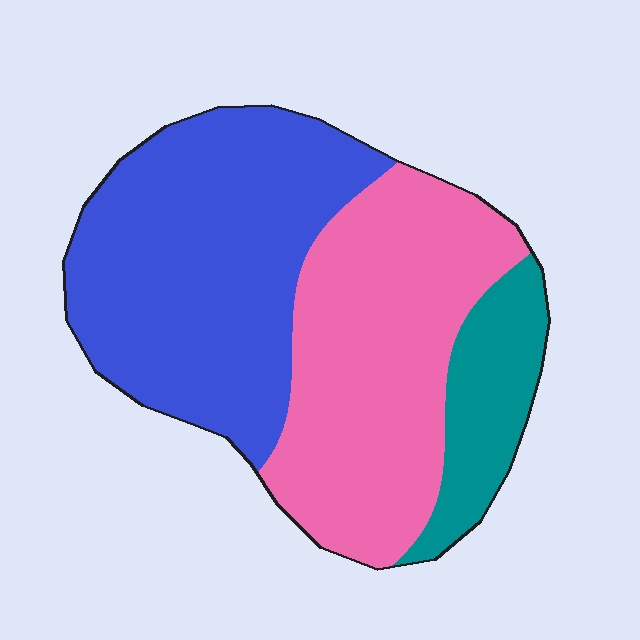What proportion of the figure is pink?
Pink takes up about two fifths (2/5) of the figure.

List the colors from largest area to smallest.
From largest to smallest: blue, pink, teal.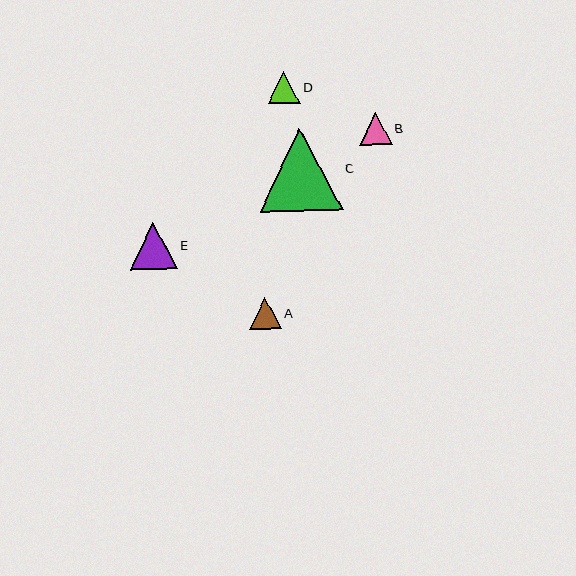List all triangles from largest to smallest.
From largest to smallest: C, E, D, B, A.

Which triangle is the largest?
Triangle C is the largest with a size of approximately 83 pixels.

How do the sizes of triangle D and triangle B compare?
Triangle D and triangle B are approximately the same size.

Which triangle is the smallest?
Triangle A is the smallest with a size of approximately 32 pixels.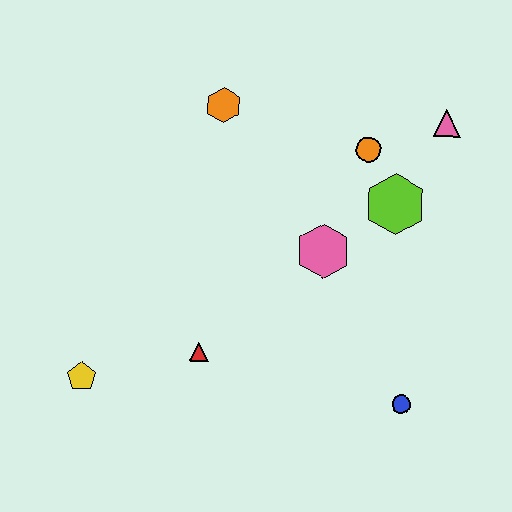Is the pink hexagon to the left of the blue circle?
Yes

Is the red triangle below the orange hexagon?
Yes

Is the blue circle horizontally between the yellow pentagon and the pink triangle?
Yes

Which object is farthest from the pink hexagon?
The yellow pentagon is farthest from the pink hexagon.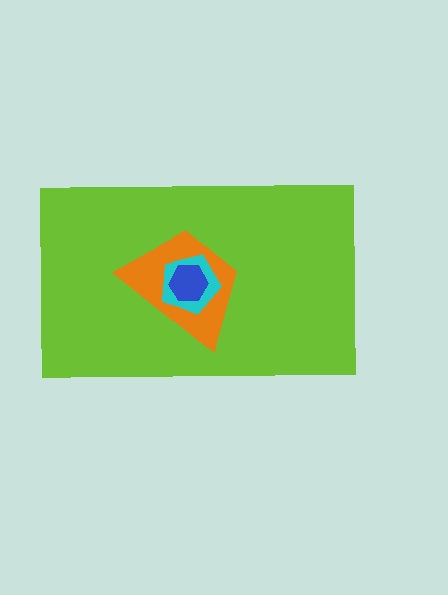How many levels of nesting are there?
4.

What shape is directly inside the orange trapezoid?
The cyan pentagon.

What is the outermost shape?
The lime rectangle.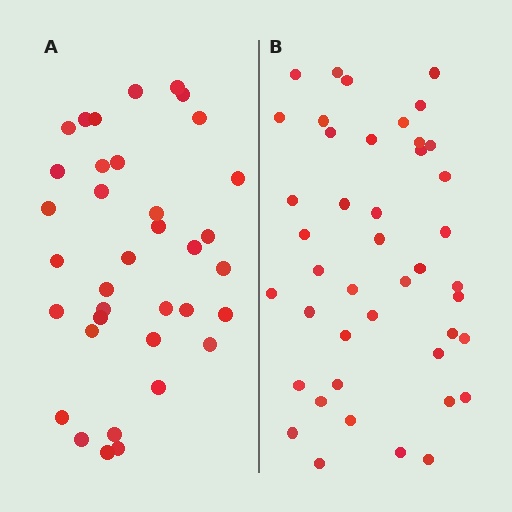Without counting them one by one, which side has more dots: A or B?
Region B (the right region) has more dots.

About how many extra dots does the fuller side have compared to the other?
Region B has roughly 8 or so more dots than region A.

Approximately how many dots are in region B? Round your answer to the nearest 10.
About 40 dots. (The exact count is 43, which rounds to 40.)